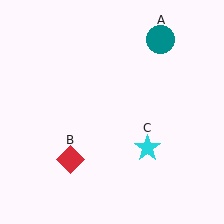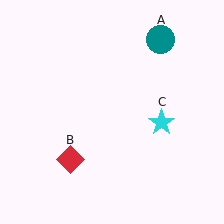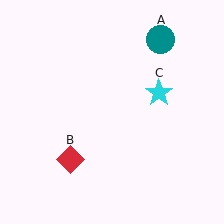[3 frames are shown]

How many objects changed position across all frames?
1 object changed position: cyan star (object C).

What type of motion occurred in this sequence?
The cyan star (object C) rotated counterclockwise around the center of the scene.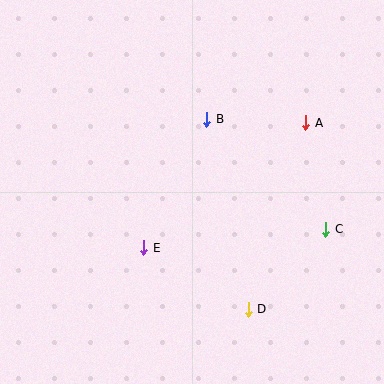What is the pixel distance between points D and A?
The distance between D and A is 195 pixels.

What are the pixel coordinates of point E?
Point E is at (144, 248).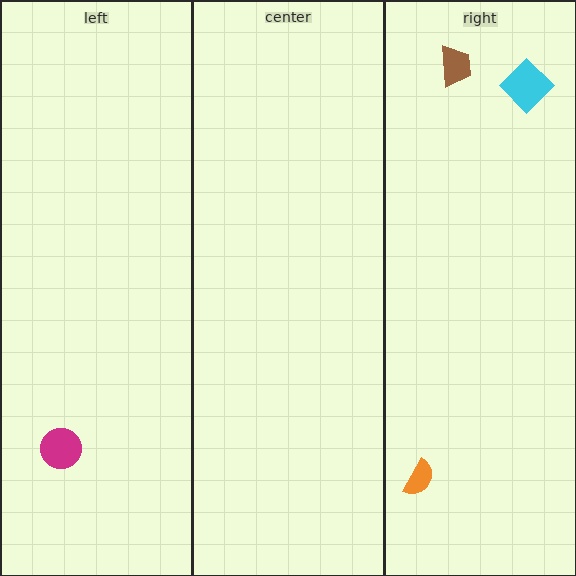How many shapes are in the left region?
1.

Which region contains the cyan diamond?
The right region.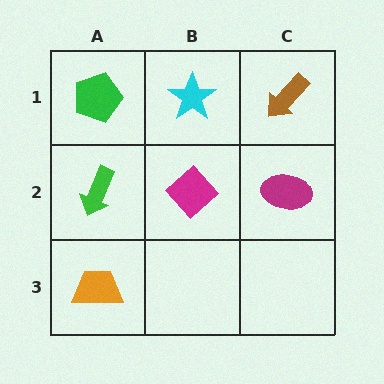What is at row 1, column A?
A green pentagon.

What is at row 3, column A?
An orange trapezoid.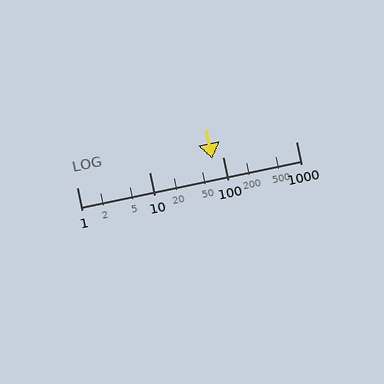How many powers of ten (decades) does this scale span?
The scale spans 3 decades, from 1 to 1000.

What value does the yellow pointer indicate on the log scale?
The pointer indicates approximately 71.